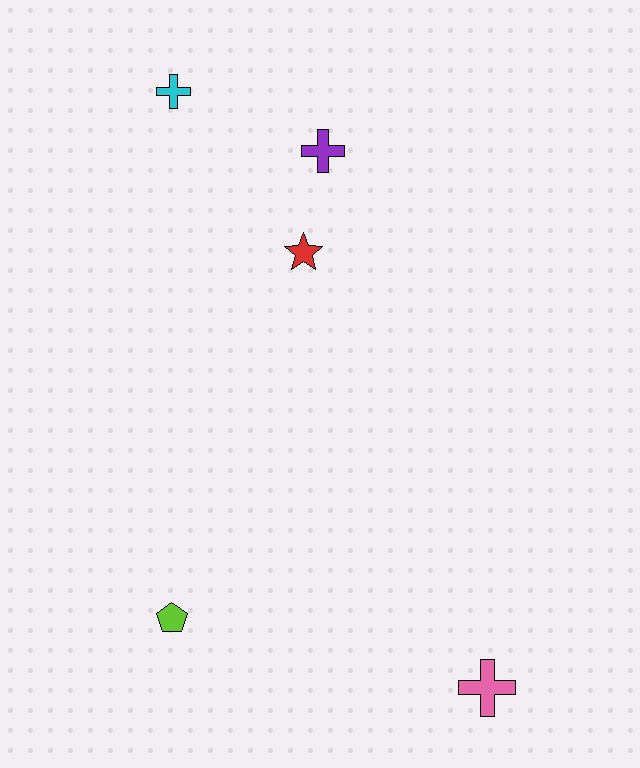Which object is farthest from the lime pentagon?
The cyan cross is farthest from the lime pentagon.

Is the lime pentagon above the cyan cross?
No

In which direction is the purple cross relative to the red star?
The purple cross is above the red star.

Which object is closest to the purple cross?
The red star is closest to the purple cross.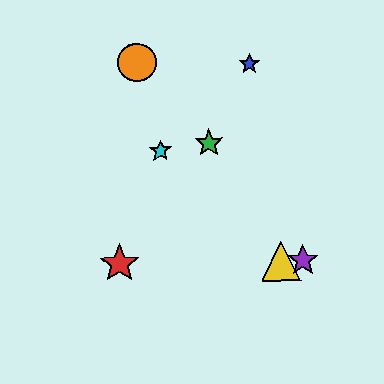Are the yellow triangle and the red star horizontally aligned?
Yes, both are at y≈261.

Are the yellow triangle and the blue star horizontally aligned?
No, the yellow triangle is at y≈261 and the blue star is at y≈64.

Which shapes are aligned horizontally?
The red star, the yellow triangle, the purple star are aligned horizontally.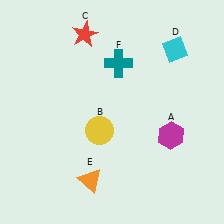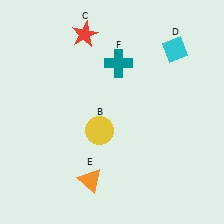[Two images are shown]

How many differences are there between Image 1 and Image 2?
There is 1 difference between the two images.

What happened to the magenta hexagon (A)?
The magenta hexagon (A) was removed in Image 2. It was in the bottom-right area of Image 1.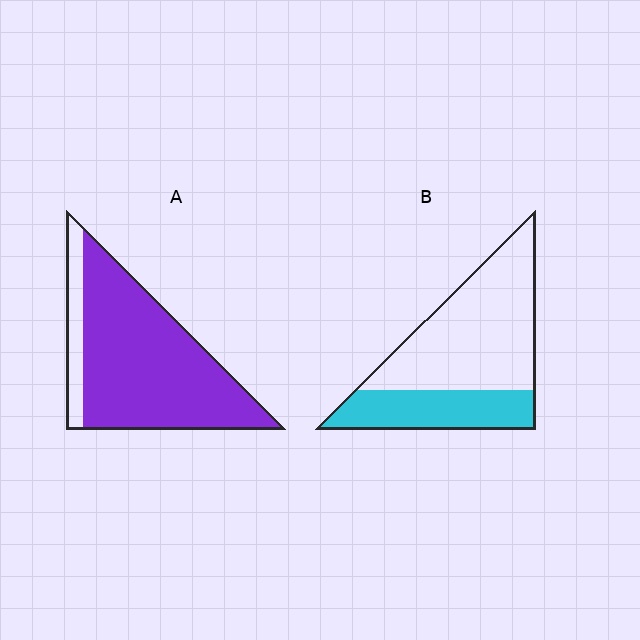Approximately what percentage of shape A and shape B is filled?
A is approximately 85% and B is approximately 35%.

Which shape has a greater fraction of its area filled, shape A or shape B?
Shape A.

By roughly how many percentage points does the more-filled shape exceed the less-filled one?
By roughly 50 percentage points (A over B).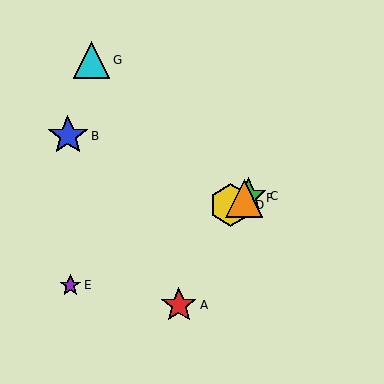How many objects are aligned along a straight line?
4 objects (C, D, E, F) are aligned along a straight line.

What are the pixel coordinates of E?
Object E is at (70, 285).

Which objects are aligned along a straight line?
Objects C, D, E, F are aligned along a straight line.